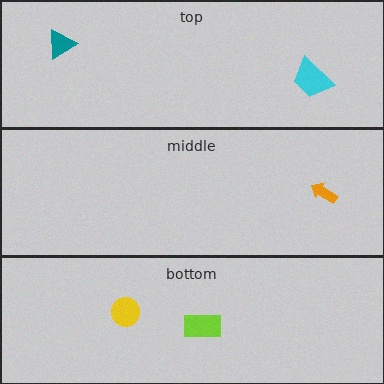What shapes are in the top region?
The teal triangle, the cyan trapezoid.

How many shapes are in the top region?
2.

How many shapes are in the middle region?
1.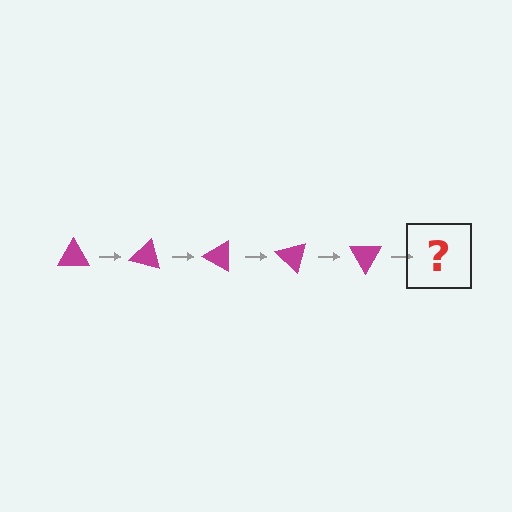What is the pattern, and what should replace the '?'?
The pattern is that the triangle rotates 15 degrees each step. The '?' should be a magenta triangle rotated 75 degrees.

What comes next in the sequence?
The next element should be a magenta triangle rotated 75 degrees.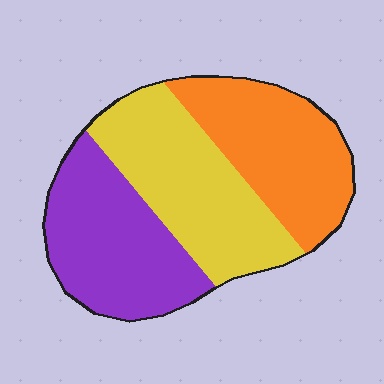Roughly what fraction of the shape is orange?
Orange covers about 30% of the shape.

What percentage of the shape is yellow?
Yellow covers 35% of the shape.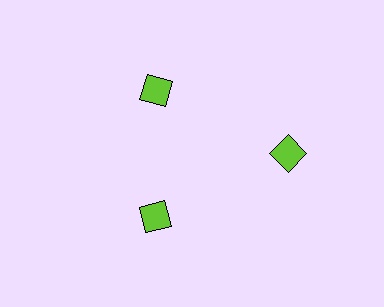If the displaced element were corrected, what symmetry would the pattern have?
It would have 3-fold rotational symmetry — the pattern would map onto itself every 120 degrees.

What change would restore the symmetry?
The symmetry would be restored by moving it inward, back onto the ring so that all 3 diamonds sit at equal angles and equal distance from the center.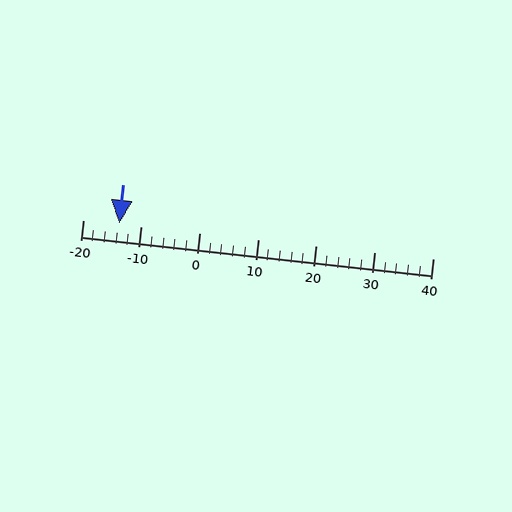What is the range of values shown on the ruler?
The ruler shows values from -20 to 40.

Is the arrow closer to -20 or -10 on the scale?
The arrow is closer to -10.